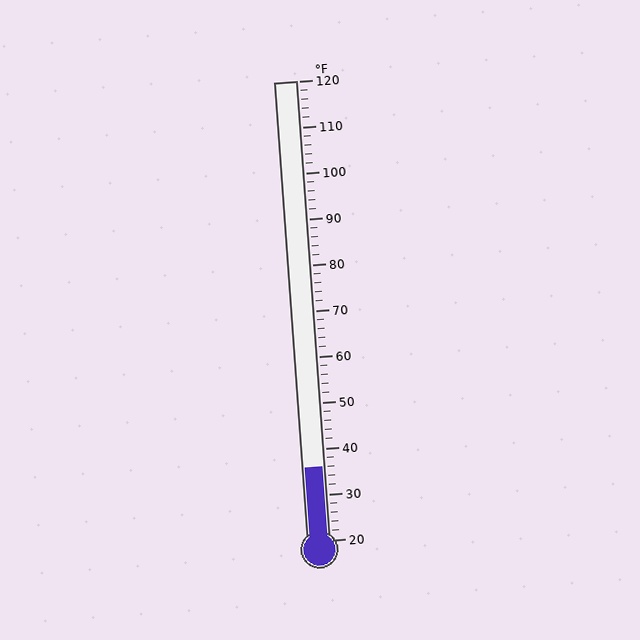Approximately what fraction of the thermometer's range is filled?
The thermometer is filled to approximately 15% of its range.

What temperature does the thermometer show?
The thermometer shows approximately 36°F.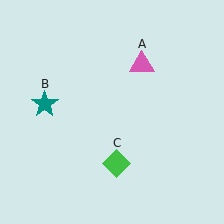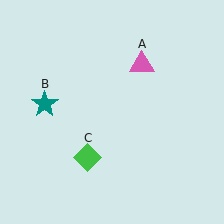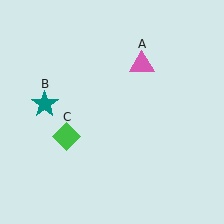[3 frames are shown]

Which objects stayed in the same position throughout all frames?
Pink triangle (object A) and teal star (object B) remained stationary.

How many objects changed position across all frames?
1 object changed position: green diamond (object C).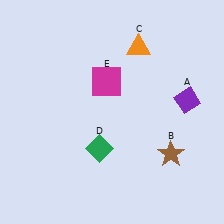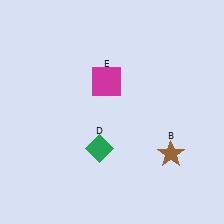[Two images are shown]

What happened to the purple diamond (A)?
The purple diamond (A) was removed in Image 2. It was in the top-right area of Image 1.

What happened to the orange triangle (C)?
The orange triangle (C) was removed in Image 2. It was in the top-right area of Image 1.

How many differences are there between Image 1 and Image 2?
There are 2 differences between the two images.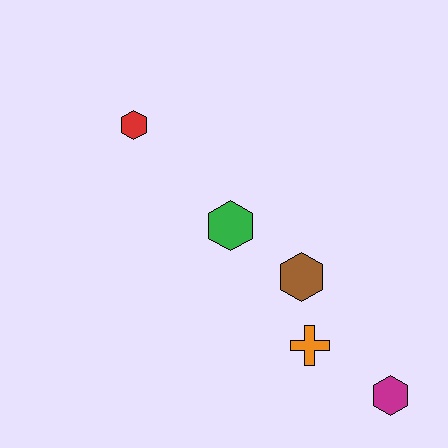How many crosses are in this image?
There is 1 cross.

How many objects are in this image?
There are 5 objects.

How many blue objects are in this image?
There are no blue objects.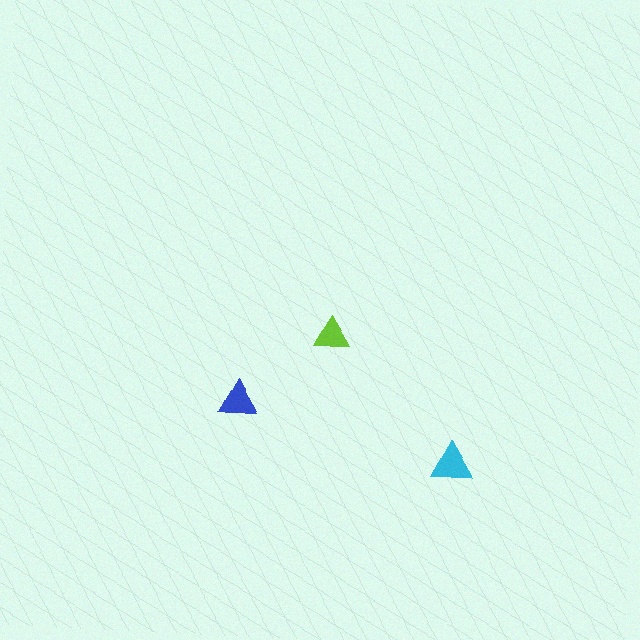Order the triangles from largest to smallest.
the cyan one, the blue one, the lime one.